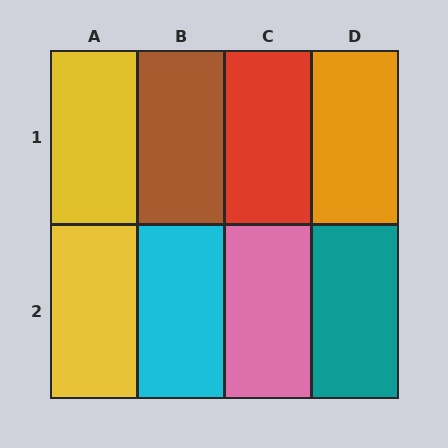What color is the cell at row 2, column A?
Yellow.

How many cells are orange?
1 cell is orange.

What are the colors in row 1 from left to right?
Yellow, brown, red, orange.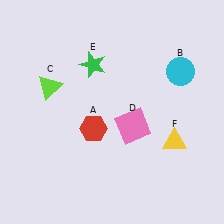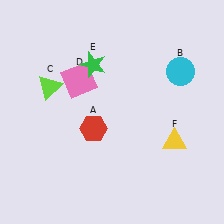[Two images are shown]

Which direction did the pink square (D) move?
The pink square (D) moved left.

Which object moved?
The pink square (D) moved left.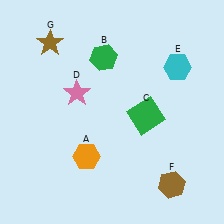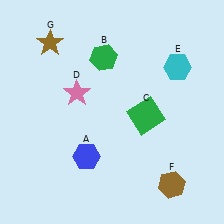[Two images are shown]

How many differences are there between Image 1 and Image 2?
There is 1 difference between the two images.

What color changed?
The hexagon (A) changed from orange in Image 1 to blue in Image 2.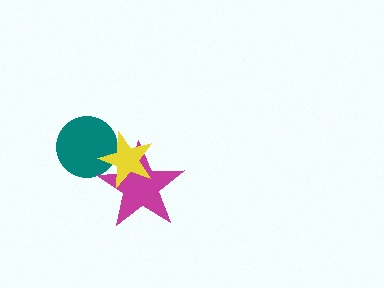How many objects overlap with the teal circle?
2 objects overlap with the teal circle.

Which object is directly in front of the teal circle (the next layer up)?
The magenta star is directly in front of the teal circle.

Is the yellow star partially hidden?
No, no other shape covers it.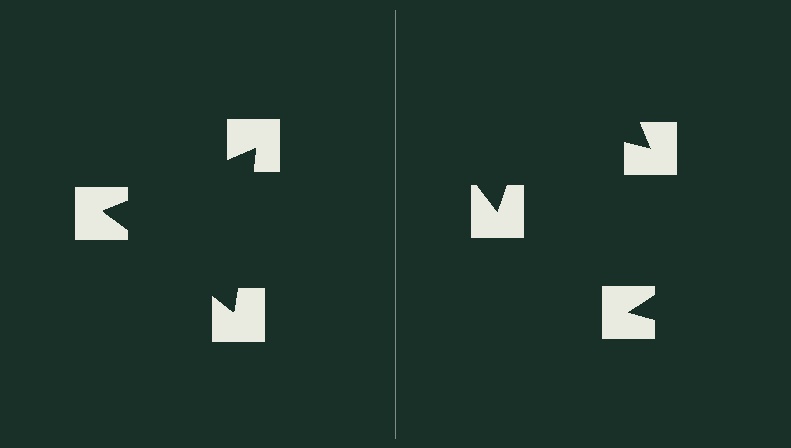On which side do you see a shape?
An illusory triangle appears on the left side. On the right side the wedge cuts are rotated, so no coherent shape forms.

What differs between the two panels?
The notched squares are positioned identically on both sides; only the wedge orientations differ. On the left they align to a triangle; on the right they are misaligned.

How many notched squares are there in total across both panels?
6 — 3 on each side.